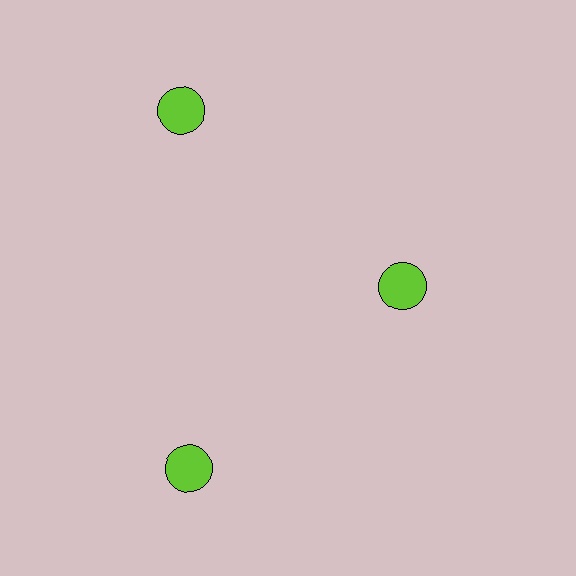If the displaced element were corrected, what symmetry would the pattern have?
It would have 3-fold rotational symmetry — the pattern would map onto itself every 120 degrees.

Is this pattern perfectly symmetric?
No. The 3 lime circles are arranged in a ring, but one element near the 3 o'clock position is pulled inward toward the center, breaking the 3-fold rotational symmetry.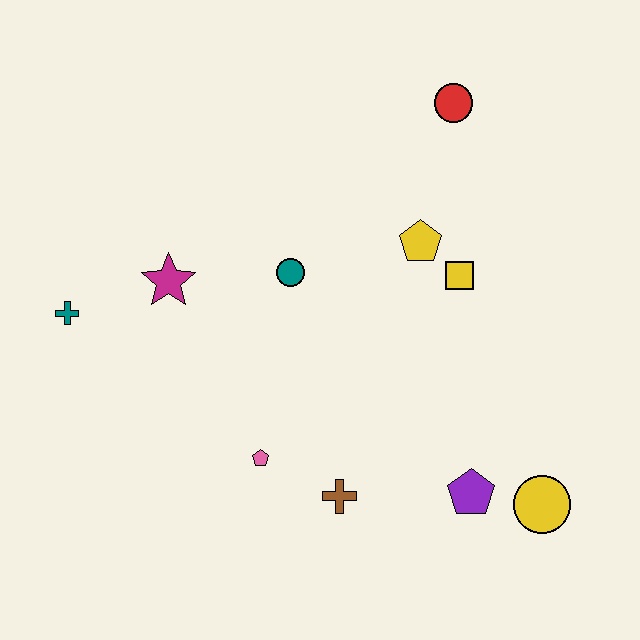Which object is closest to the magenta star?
The teal cross is closest to the magenta star.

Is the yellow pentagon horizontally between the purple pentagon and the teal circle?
Yes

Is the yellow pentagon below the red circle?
Yes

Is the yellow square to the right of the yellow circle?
No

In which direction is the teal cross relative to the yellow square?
The teal cross is to the left of the yellow square.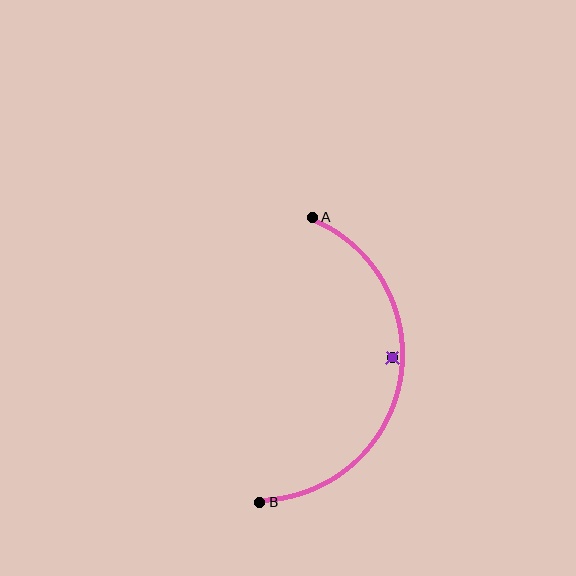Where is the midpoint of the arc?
The arc midpoint is the point on the curve farthest from the straight line joining A and B. It sits to the right of that line.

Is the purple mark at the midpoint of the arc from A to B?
No — the purple mark does not lie on the arc at all. It sits slightly inside the curve.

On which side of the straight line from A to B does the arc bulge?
The arc bulges to the right of the straight line connecting A and B.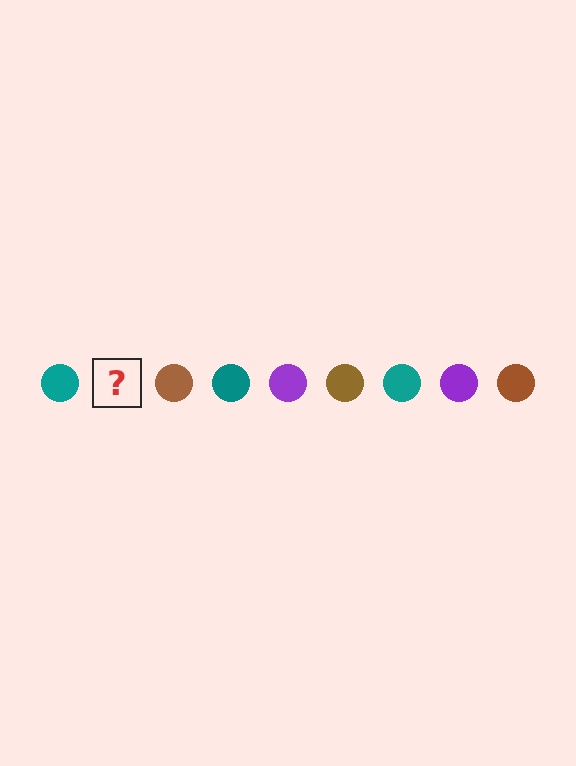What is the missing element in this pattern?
The missing element is a purple circle.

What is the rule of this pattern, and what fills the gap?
The rule is that the pattern cycles through teal, purple, brown circles. The gap should be filled with a purple circle.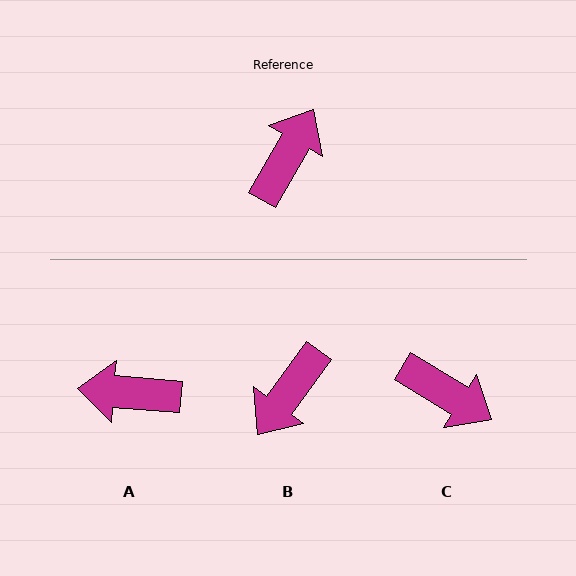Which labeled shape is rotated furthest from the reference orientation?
B, about 173 degrees away.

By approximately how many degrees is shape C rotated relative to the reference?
Approximately 92 degrees clockwise.